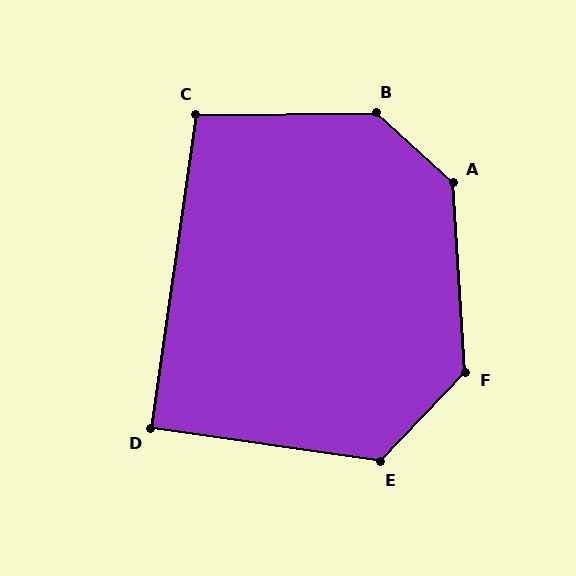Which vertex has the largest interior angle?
B, at approximately 137 degrees.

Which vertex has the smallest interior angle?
D, at approximately 90 degrees.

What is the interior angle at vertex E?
Approximately 125 degrees (obtuse).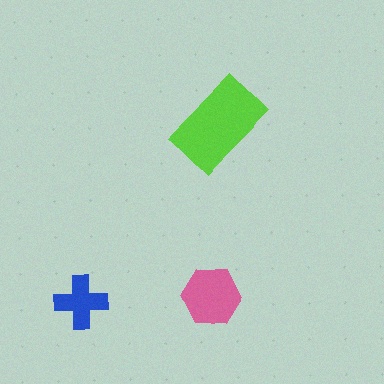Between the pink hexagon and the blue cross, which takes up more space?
The pink hexagon.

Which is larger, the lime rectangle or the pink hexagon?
The lime rectangle.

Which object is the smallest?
The blue cross.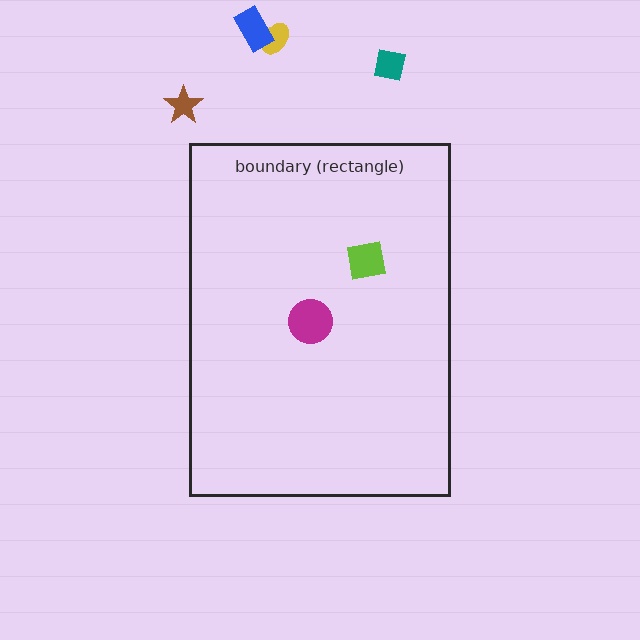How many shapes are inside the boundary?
2 inside, 4 outside.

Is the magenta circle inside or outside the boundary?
Inside.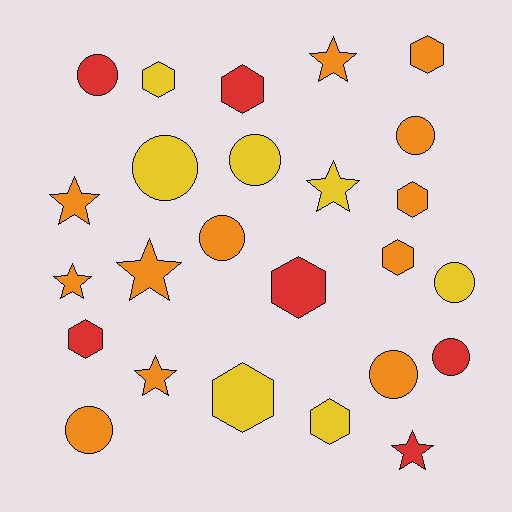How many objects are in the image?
There are 25 objects.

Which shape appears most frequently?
Hexagon, with 9 objects.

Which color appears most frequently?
Orange, with 12 objects.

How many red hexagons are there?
There are 3 red hexagons.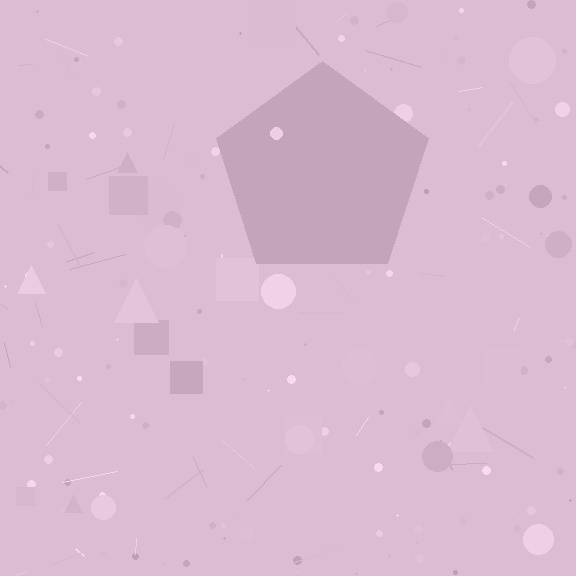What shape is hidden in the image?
A pentagon is hidden in the image.